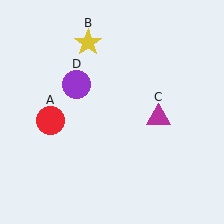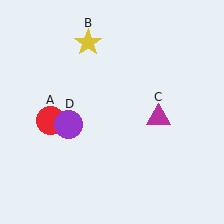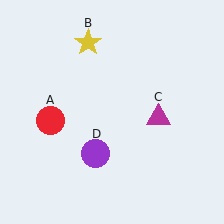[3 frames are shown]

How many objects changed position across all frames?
1 object changed position: purple circle (object D).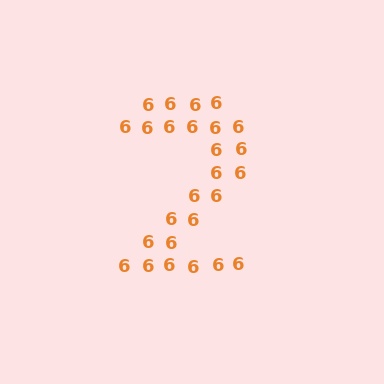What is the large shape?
The large shape is the digit 2.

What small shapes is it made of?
It is made of small digit 6's.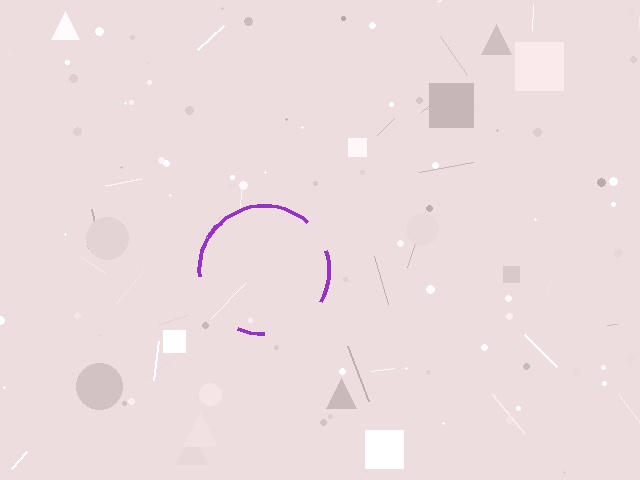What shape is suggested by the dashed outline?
The dashed outline suggests a circle.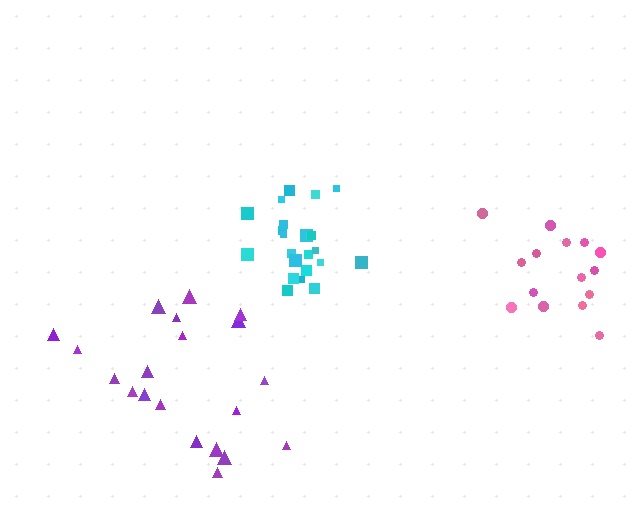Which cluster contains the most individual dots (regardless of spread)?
Cyan (23).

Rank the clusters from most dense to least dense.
cyan, pink, purple.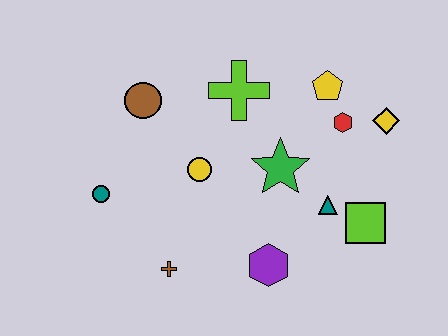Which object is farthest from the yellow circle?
The yellow diamond is farthest from the yellow circle.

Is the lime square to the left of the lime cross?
No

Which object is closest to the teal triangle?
The lime square is closest to the teal triangle.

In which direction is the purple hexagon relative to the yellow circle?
The purple hexagon is below the yellow circle.